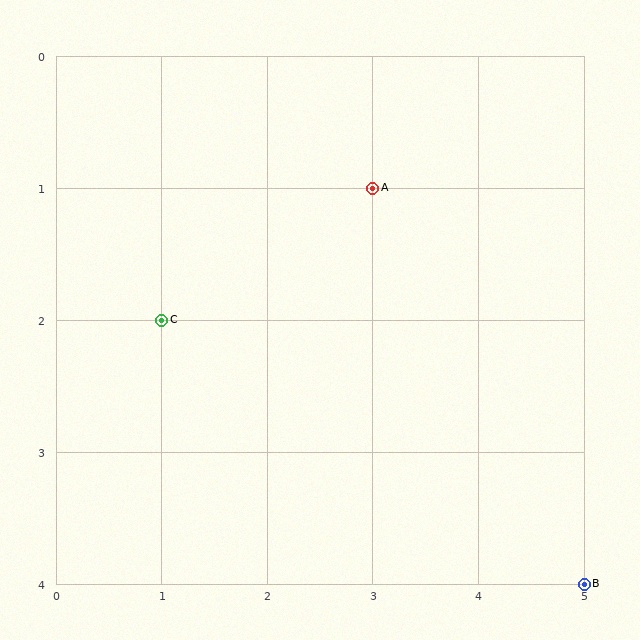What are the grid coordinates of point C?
Point C is at grid coordinates (1, 2).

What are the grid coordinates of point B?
Point B is at grid coordinates (5, 4).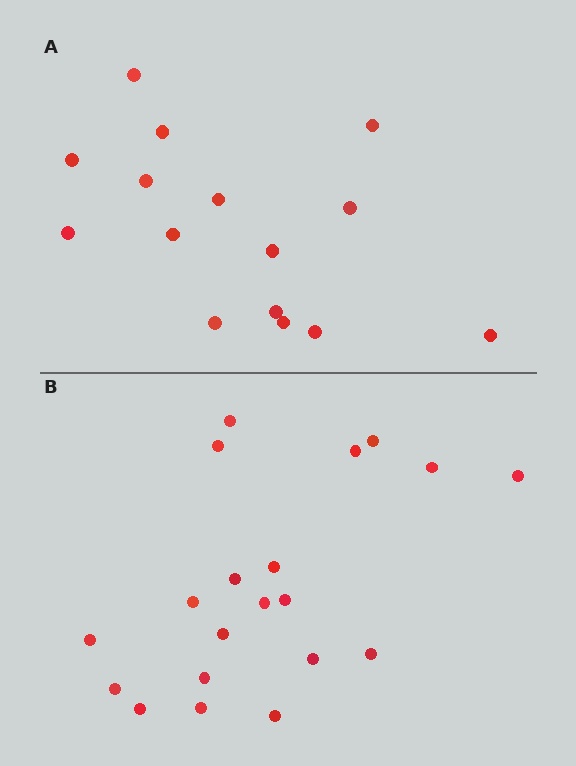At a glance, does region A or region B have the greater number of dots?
Region B (the bottom region) has more dots.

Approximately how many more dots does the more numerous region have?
Region B has about 5 more dots than region A.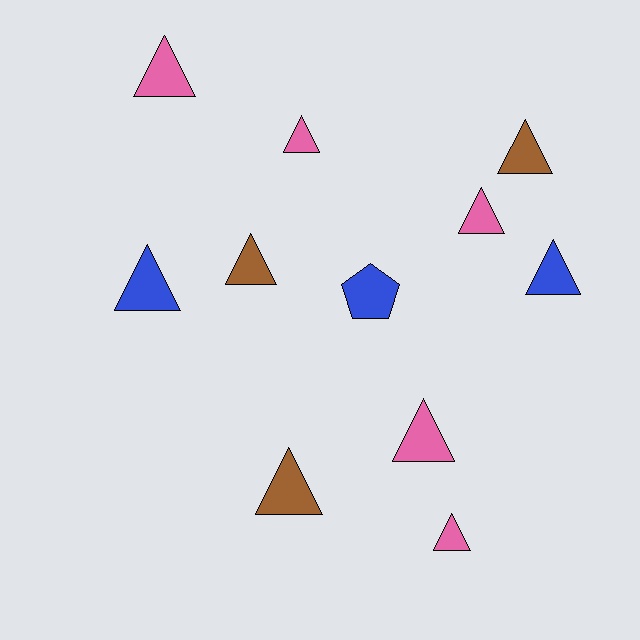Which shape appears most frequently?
Triangle, with 10 objects.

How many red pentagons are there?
There are no red pentagons.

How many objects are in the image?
There are 11 objects.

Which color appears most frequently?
Pink, with 5 objects.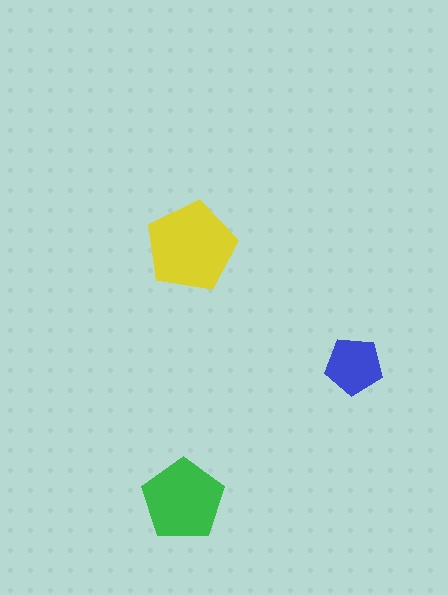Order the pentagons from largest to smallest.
the yellow one, the green one, the blue one.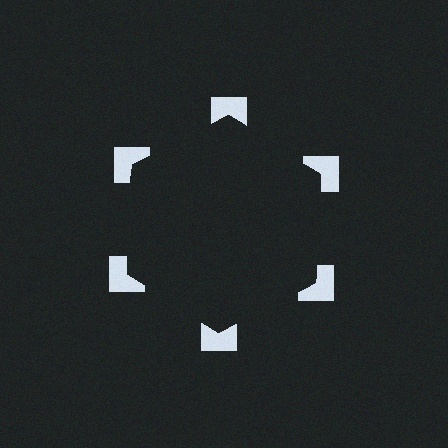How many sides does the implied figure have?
6 sides.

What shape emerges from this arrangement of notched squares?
An illusory hexagon — its edges are inferred from the aligned wedge cuts in the notched squares, not physically drawn.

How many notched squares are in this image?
There are 6 — one at each vertex of the illusory hexagon.